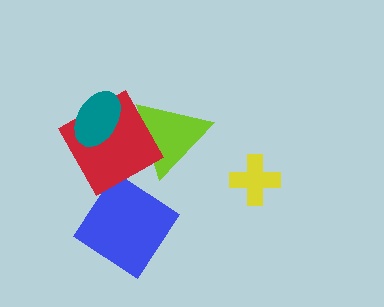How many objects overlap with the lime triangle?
1 object overlaps with the lime triangle.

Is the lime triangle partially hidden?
Yes, it is partially covered by another shape.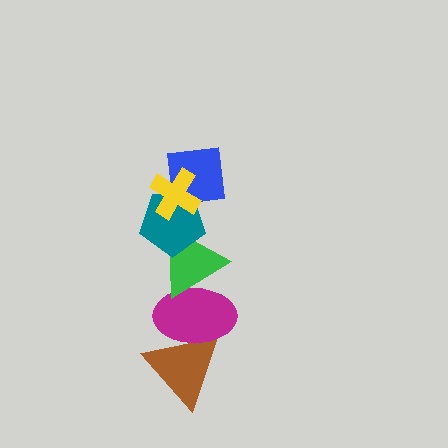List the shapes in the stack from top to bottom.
From top to bottom: the yellow cross, the blue square, the teal pentagon, the green triangle, the magenta ellipse, the brown triangle.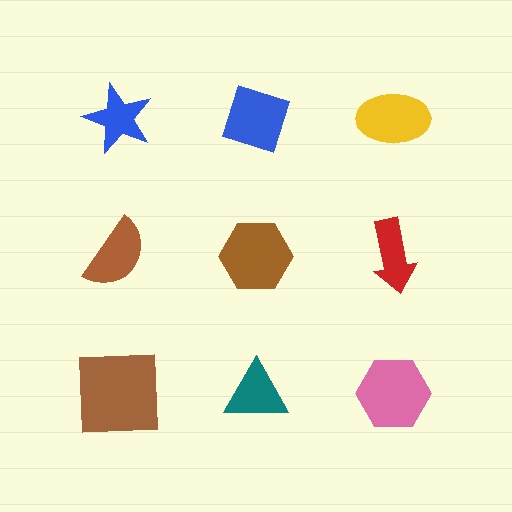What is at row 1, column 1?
A blue star.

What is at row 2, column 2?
A brown hexagon.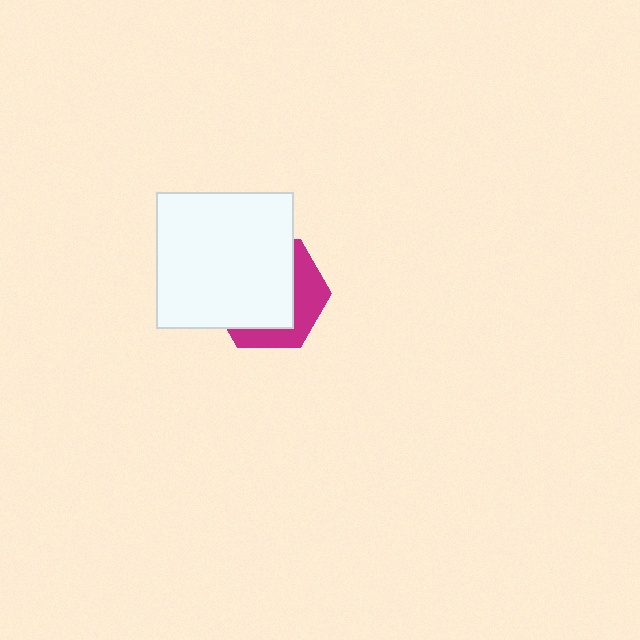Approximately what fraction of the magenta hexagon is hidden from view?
Roughly 65% of the magenta hexagon is hidden behind the white square.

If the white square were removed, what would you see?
You would see the complete magenta hexagon.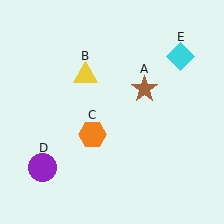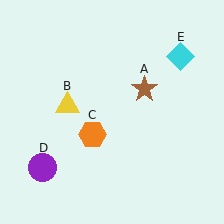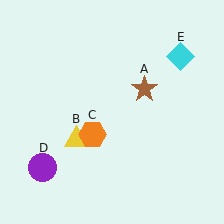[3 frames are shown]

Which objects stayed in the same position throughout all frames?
Brown star (object A) and orange hexagon (object C) and purple circle (object D) and cyan diamond (object E) remained stationary.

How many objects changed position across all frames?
1 object changed position: yellow triangle (object B).